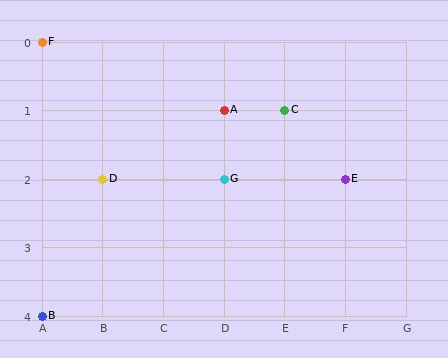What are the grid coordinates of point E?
Point E is at grid coordinates (F, 2).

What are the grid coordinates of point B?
Point B is at grid coordinates (A, 4).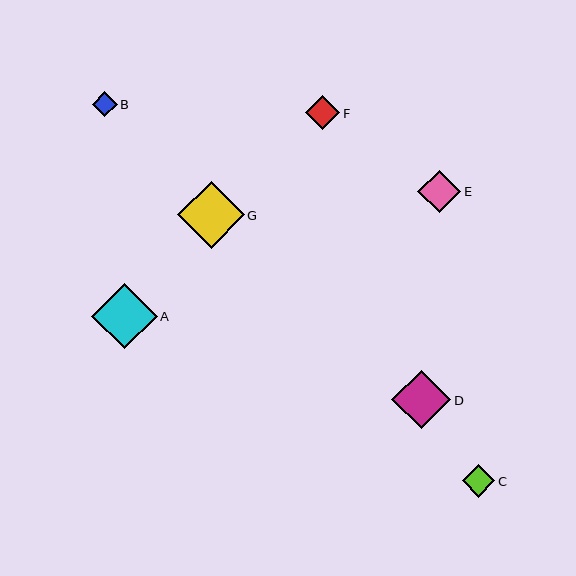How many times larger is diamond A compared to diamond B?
Diamond A is approximately 2.6 times the size of diamond B.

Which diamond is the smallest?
Diamond B is the smallest with a size of approximately 25 pixels.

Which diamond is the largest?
Diamond G is the largest with a size of approximately 67 pixels.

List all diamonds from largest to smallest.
From largest to smallest: G, A, D, E, F, C, B.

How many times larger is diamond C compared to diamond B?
Diamond C is approximately 1.3 times the size of diamond B.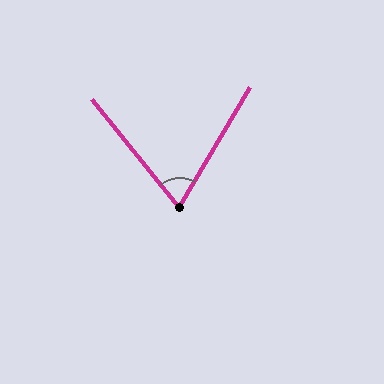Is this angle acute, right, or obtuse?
It is acute.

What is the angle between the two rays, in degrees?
Approximately 69 degrees.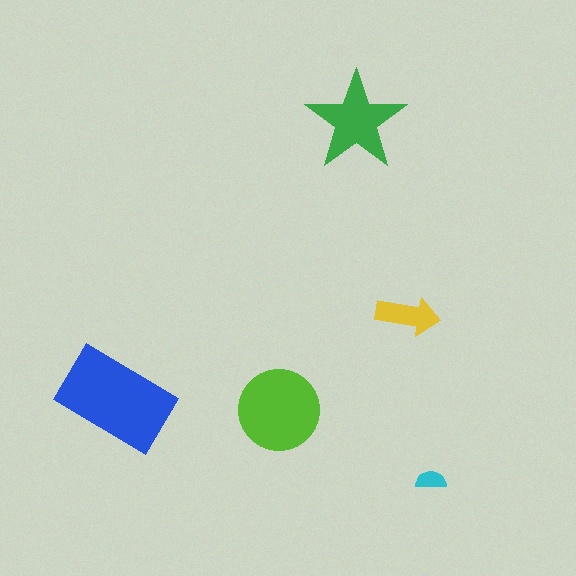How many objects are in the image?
There are 5 objects in the image.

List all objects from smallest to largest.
The cyan semicircle, the yellow arrow, the green star, the lime circle, the blue rectangle.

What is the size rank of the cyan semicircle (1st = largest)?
5th.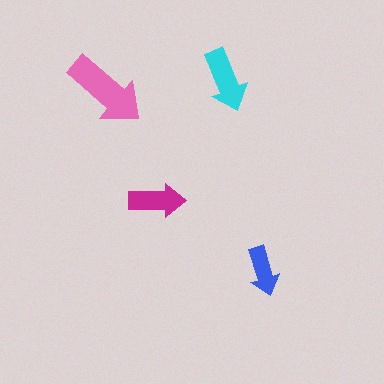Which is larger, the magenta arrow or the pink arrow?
The pink one.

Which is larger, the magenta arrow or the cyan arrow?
The cyan one.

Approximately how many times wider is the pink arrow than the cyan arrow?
About 1.5 times wider.